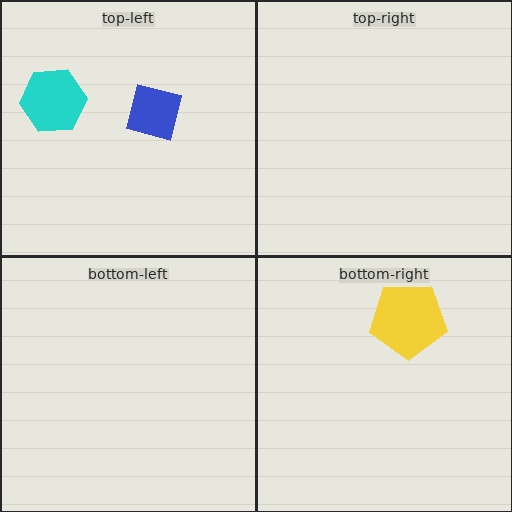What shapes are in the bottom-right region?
The yellow pentagon.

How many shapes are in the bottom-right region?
1.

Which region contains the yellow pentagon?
The bottom-right region.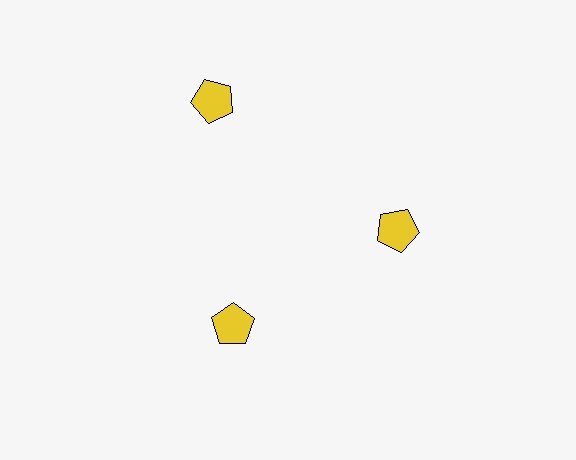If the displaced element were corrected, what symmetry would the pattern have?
It would have 3-fold rotational symmetry — the pattern would map onto itself every 120 degrees.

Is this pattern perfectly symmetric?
No. The 3 yellow pentagons are arranged in a ring, but one element near the 11 o'clock position is pushed outward from the center, breaking the 3-fold rotational symmetry.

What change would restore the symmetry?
The symmetry would be restored by moving it inward, back onto the ring so that all 3 pentagons sit at equal angles and equal distance from the center.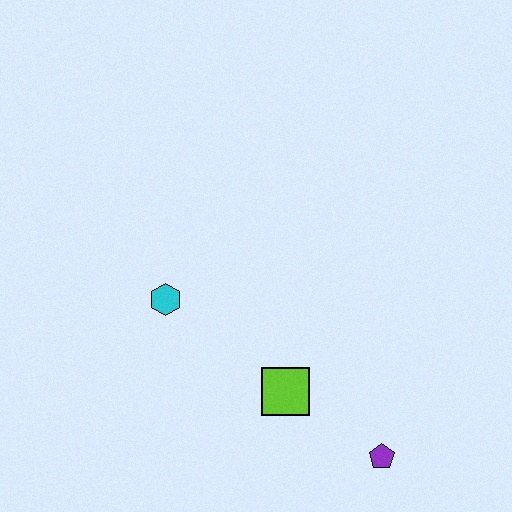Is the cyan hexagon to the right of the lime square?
No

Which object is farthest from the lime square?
The cyan hexagon is farthest from the lime square.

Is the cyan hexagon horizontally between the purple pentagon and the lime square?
No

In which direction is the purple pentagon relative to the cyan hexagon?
The purple pentagon is to the right of the cyan hexagon.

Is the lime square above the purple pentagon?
Yes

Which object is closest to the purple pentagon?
The lime square is closest to the purple pentagon.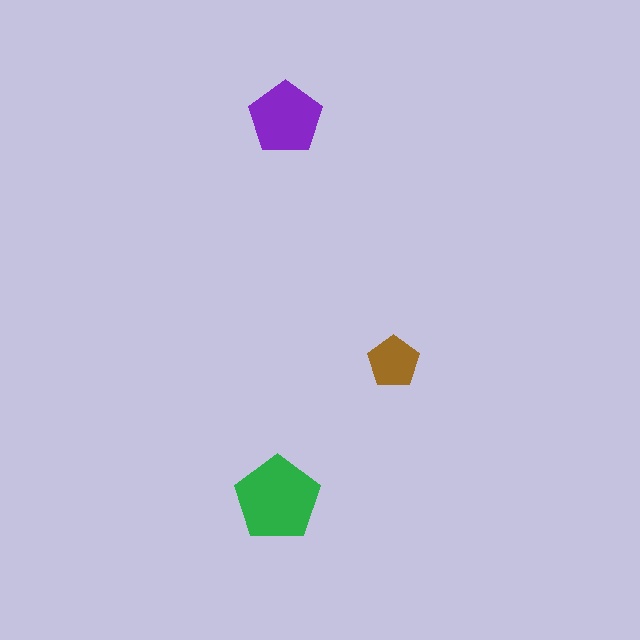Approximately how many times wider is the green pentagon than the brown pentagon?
About 1.5 times wider.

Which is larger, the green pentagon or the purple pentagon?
The green one.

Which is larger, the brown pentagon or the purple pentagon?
The purple one.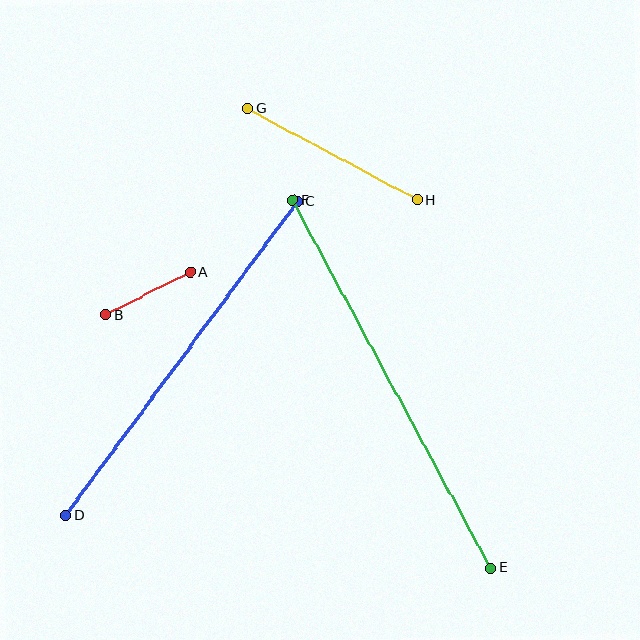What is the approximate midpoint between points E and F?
The midpoint is at approximately (392, 384) pixels.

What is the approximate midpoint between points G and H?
The midpoint is at approximately (332, 154) pixels.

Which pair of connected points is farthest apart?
Points E and F are farthest apart.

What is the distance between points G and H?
The distance is approximately 193 pixels.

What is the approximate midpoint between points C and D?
The midpoint is at approximately (181, 359) pixels.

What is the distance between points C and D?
The distance is approximately 390 pixels.